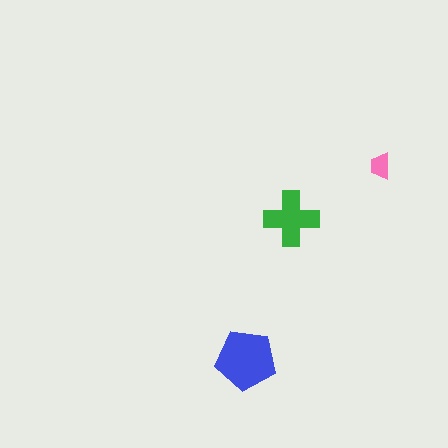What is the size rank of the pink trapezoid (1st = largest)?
3rd.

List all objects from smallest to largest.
The pink trapezoid, the green cross, the blue pentagon.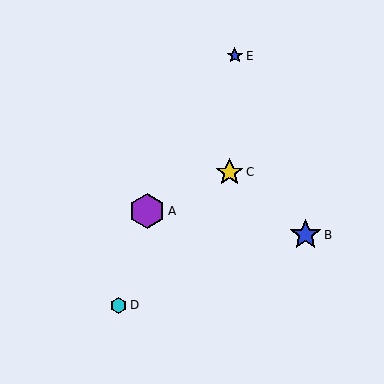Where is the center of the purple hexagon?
The center of the purple hexagon is at (147, 211).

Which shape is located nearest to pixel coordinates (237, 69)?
The blue star (labeled E) at (235, 56) is nearest to that location.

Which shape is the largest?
The purple hexagon (labeled A) is the largest.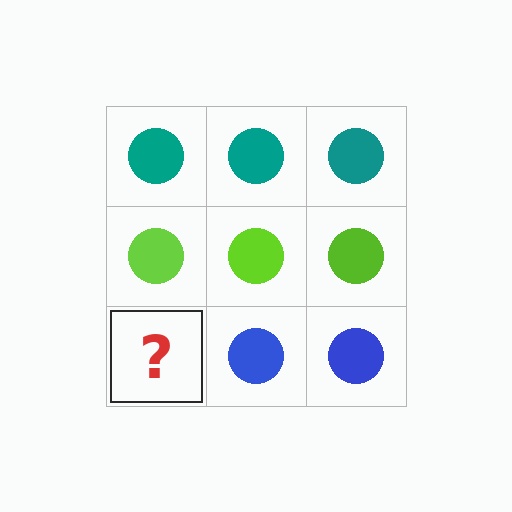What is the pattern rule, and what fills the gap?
The rule is that each row has a consistent color. The gap should be filled with a blue circle.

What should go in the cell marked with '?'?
The missing cell should contain a blue circle.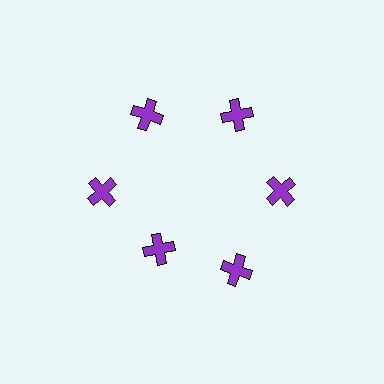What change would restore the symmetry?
The symmetry would be restored by moving it outward, back onto the ring so that all 6 crosses sit at equal angles and equal distance from the center.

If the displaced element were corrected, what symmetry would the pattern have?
It would have 6-fold rotational symmetry — the pattern would map onto itself every 60 degrees.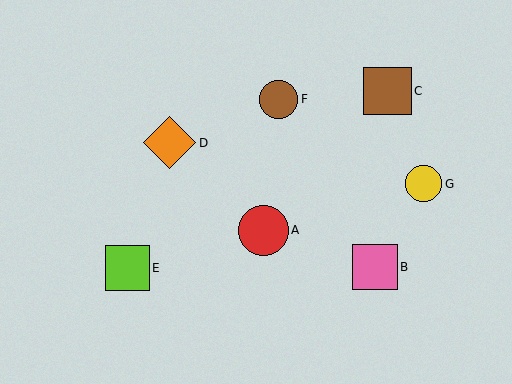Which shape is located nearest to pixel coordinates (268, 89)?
The brown circle (labeled F) at (279, 99) is nearest to that location.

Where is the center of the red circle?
The center of the red circle is at (263, 230).